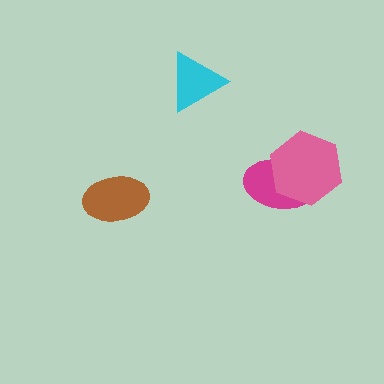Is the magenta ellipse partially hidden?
Yes, it is partially covered by another shape.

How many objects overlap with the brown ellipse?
0 objects overlap with the brown ellipse.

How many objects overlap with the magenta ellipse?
1 object overlaps with the magenta ellipse.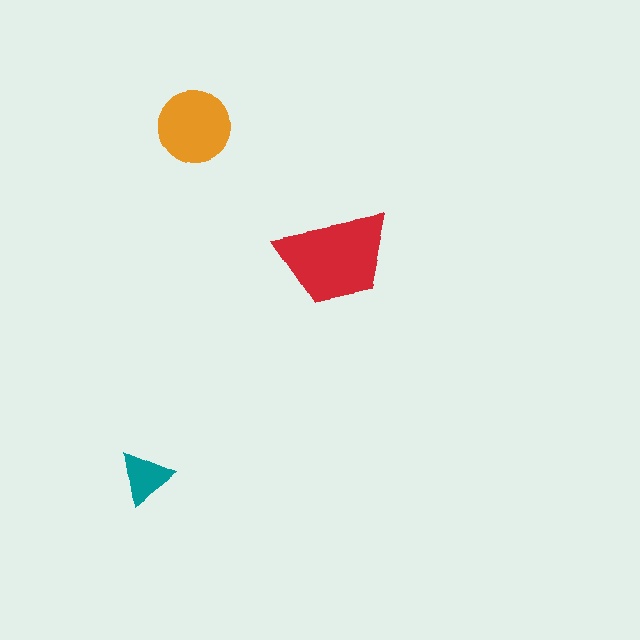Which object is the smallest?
The teal triangle.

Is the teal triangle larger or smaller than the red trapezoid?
Smaller.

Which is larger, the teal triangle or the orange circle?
The orange circle.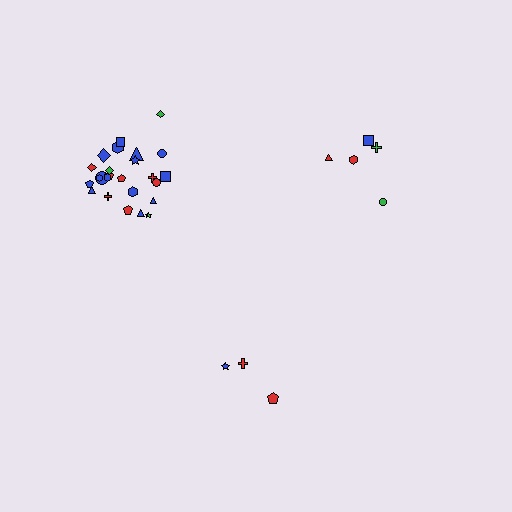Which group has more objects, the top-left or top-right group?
The top-left group.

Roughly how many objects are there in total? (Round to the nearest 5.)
Roughly 35 objects in total.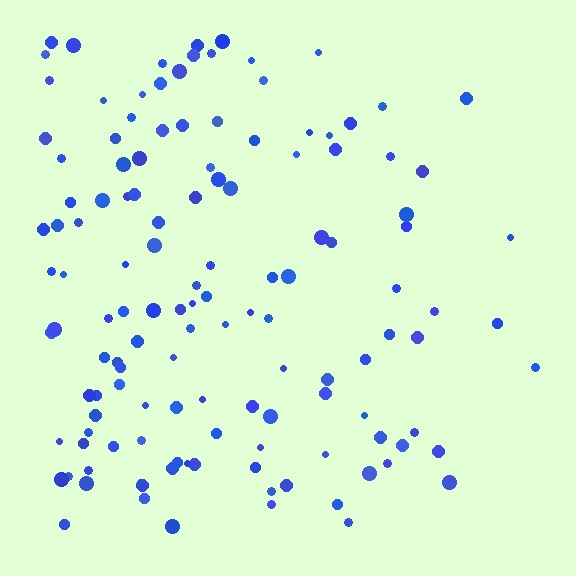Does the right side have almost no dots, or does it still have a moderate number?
Still a moderate number, just noticeably fewer than the left.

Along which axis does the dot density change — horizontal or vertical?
Horizontal.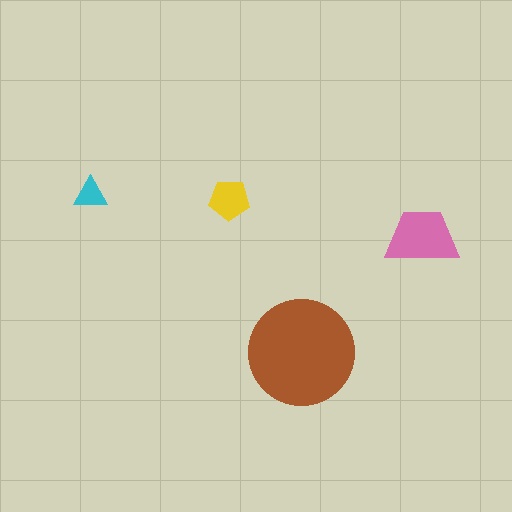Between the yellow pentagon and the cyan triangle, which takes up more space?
The yellow pentagon.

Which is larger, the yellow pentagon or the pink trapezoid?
The pink trapezoid.